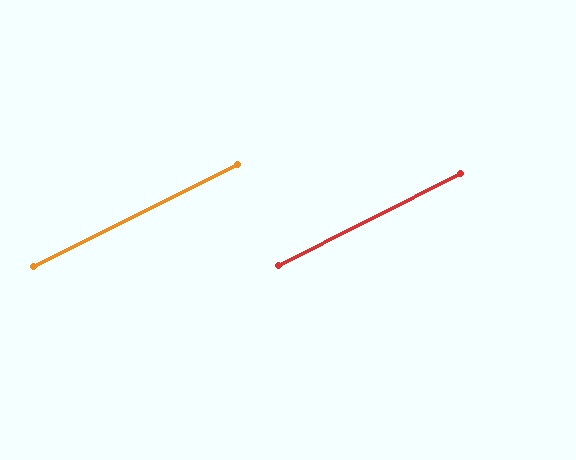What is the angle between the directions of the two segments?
Approximately 0 degrees.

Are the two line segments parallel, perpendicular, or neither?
Parallel — their directions differ by only 0.3°.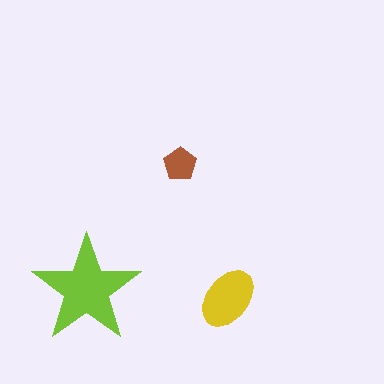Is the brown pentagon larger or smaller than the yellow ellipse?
Smaller.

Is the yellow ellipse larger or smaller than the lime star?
Smaller.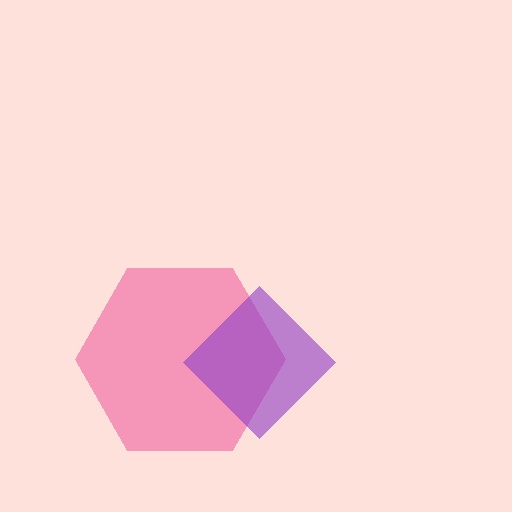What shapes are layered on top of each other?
The layered shapes are: a pink hexagon, a purple diamond.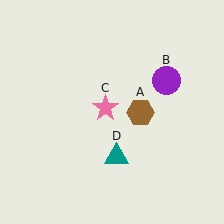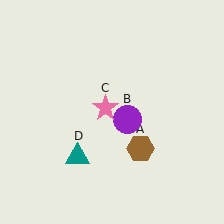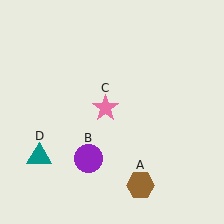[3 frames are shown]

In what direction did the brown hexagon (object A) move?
The brown hexagon (object A) moved down.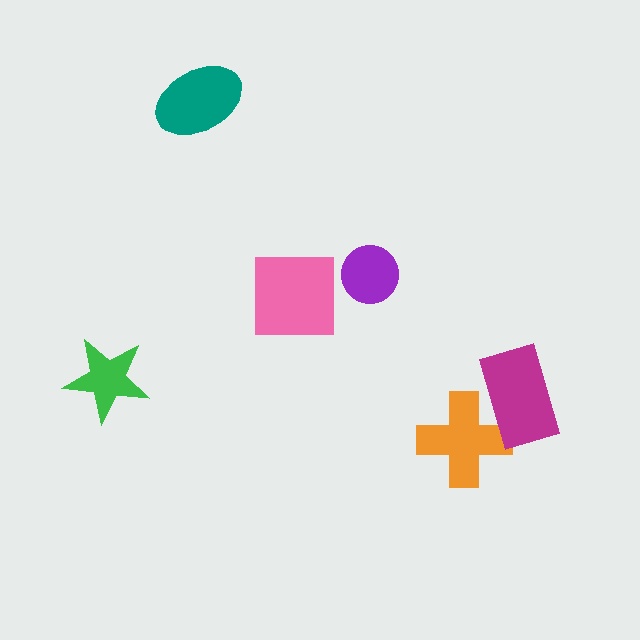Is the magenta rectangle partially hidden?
No, no other shape covers it.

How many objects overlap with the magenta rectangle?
1 object overlaps with the magenta rectangle.